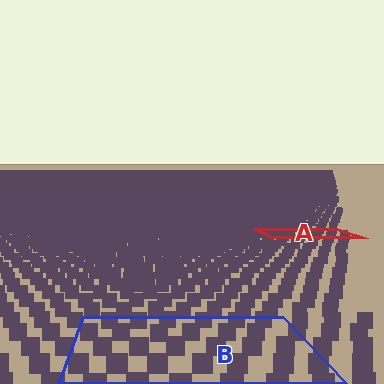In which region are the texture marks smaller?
The texture marks are smaller in region A, because it is farther away.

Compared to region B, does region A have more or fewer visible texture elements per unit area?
Region A has more texture elements per unit area — they are packed more densely because it is farther away.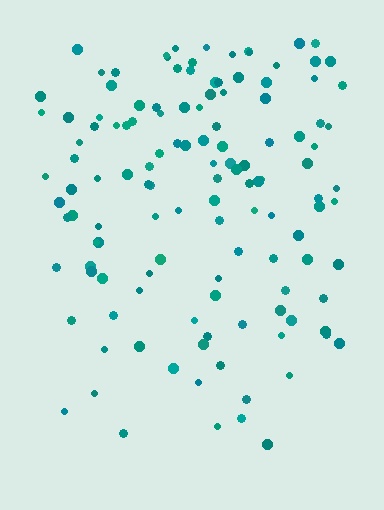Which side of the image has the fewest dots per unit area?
The bottom.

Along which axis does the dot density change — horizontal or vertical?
Vertical.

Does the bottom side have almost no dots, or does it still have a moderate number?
Still a moderate number, just noticeably fewer than the top.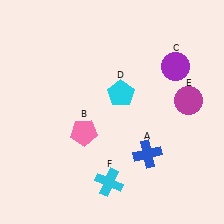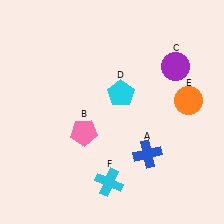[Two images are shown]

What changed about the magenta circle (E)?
In Image 1, E is magenta. In Image 2, it changed to orange.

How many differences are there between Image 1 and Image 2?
There is 1 difference between the two images.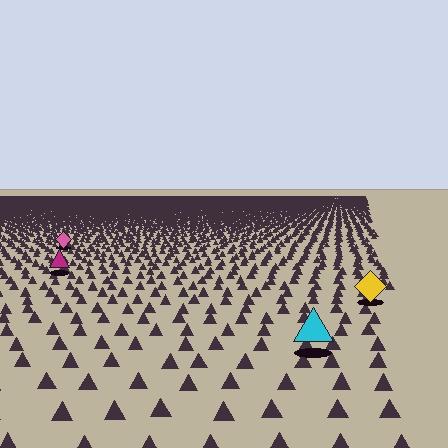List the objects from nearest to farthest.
From nearest to farthest: the cyan triangle, the yellow diamond, the magenta triangle, the pink diamond.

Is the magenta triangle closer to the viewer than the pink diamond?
Yes. The magenta triangle is closer — you can tell from the texture gradient: the ground texture is coarser near it.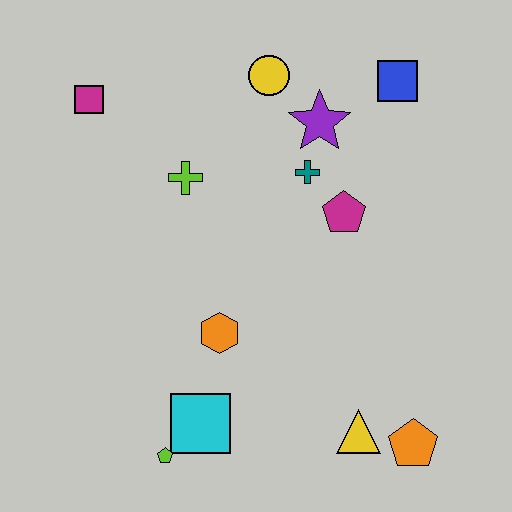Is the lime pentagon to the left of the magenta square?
No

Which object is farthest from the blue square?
The lime pentagon is farthest from the blue square.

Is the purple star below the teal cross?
No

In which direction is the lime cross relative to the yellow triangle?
The lime cross is above the yellow triangle.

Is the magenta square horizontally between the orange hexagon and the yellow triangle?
No